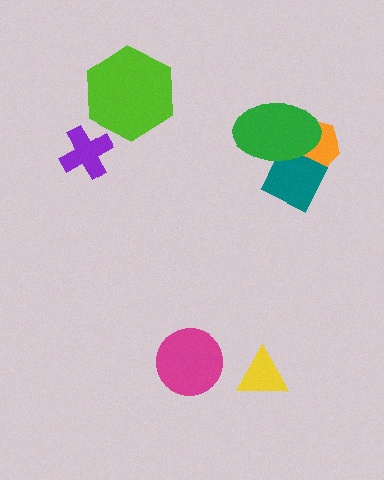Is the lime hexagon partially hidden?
No, no other shape covers it.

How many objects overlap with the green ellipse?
2 objects overlap with the green ellipse.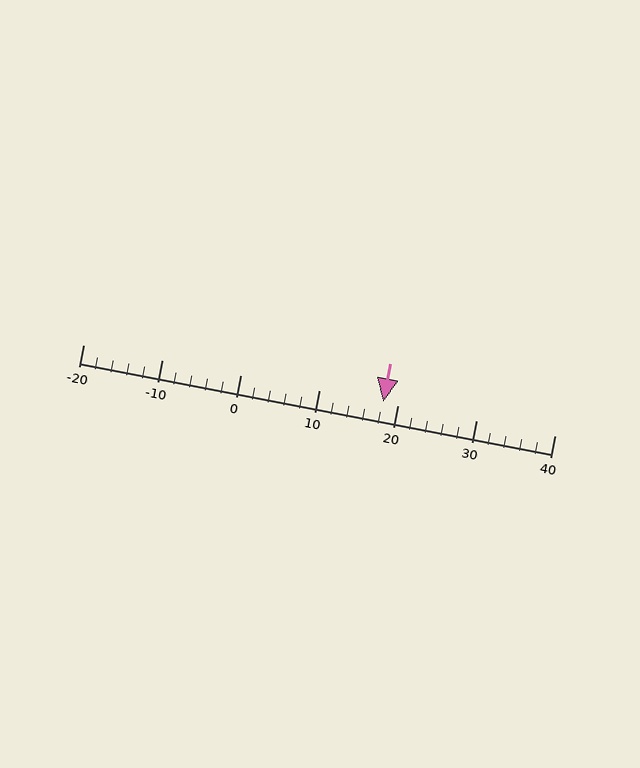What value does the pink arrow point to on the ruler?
The pink arrow points to approximately 18.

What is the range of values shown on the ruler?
The ruler shows values from -20 to 40.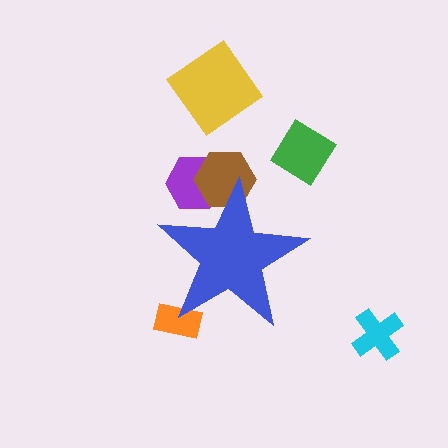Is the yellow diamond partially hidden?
No, the yellow diamond is fully visible.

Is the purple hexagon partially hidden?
Yes, the purple hexagon is partially hidden behind the blue star.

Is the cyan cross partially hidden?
No, the cyan cross is fully visible.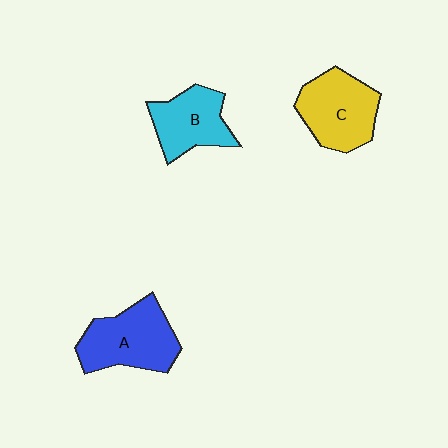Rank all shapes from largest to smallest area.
From largest to smallest: A (blue), C (yellow), B (cyan).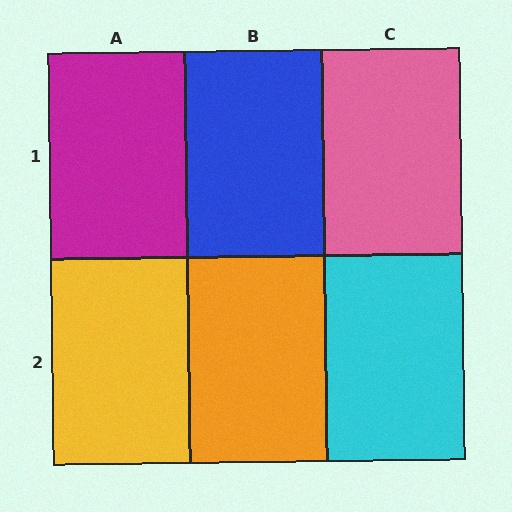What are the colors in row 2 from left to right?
Yellow, orange, cyan.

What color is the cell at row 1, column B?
Blue.